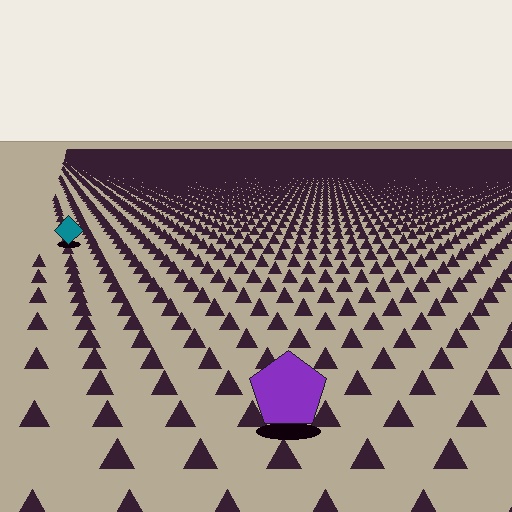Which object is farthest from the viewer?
The teal diamond is farthest from the viewer. It appears smaller and the ground texture around it is denser.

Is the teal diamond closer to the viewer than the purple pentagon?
No. The purple pentagon is closer — you can tell from the texture gradient: the ground texture is coarser near it.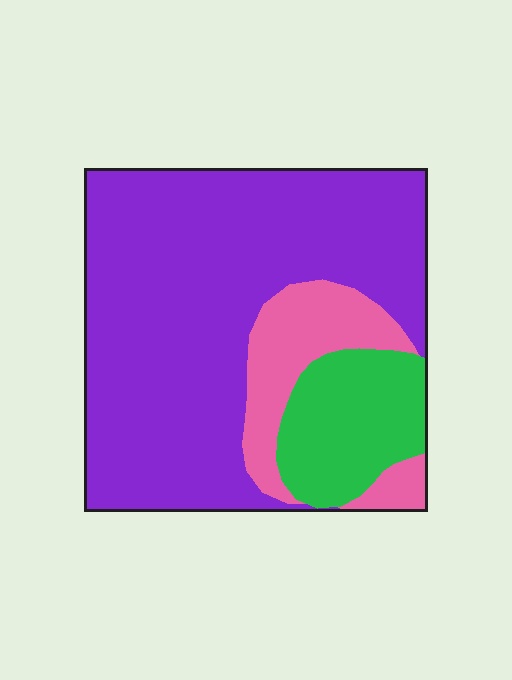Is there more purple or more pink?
Purple.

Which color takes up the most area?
Purple, at roughly 70%.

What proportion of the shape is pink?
Pink takes up about one sixth (1/6) of the shape.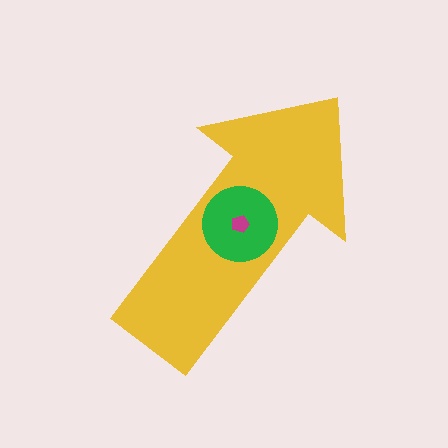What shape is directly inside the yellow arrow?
The green circle.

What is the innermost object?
The magenta pentagon.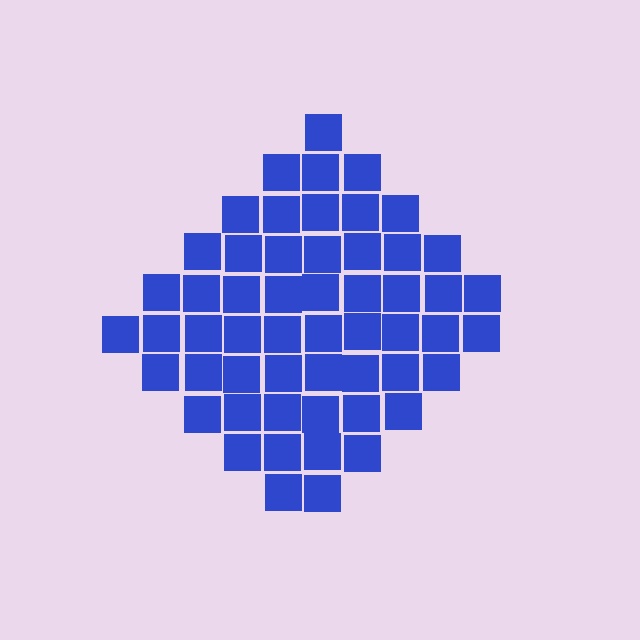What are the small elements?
The small elements are squares.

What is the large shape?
The large shape is a diamond.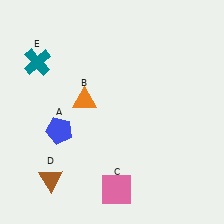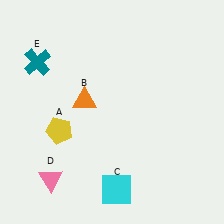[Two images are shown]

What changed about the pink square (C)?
In Image 1, C is pink. In Image 2, it changed to cyan.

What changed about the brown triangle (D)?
In Image 1, D is brown. In Image 2, it changed to pink.